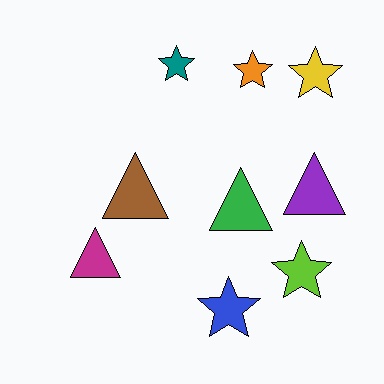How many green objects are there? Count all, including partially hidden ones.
There is 1 green object.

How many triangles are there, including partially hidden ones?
There are 4 triangles.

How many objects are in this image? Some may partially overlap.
There are 9 objects.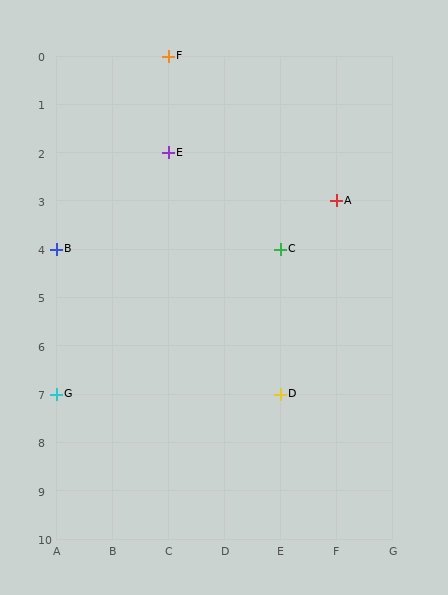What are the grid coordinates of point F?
Point F is at grid coordinates (C, 0).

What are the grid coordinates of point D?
Point D is at grid coordinates (E, 7).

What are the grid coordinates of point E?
Point E is at grid coordinates (C, 2).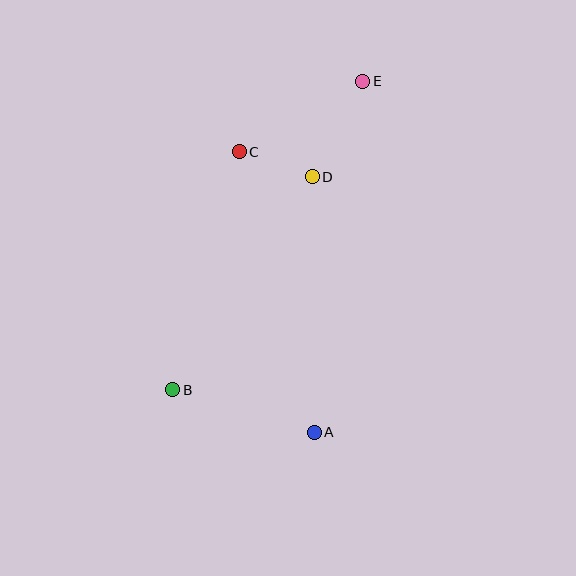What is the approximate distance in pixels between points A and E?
The distance between A and E is approximately 354 pixels.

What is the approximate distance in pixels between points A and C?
The distance between A and C is approximately 291 pixels.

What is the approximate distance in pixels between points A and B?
The distance between A and B is approximately 148 pixels.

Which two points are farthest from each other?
Points B and E are farthest from each other.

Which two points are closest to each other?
Points C and D are closest to each other.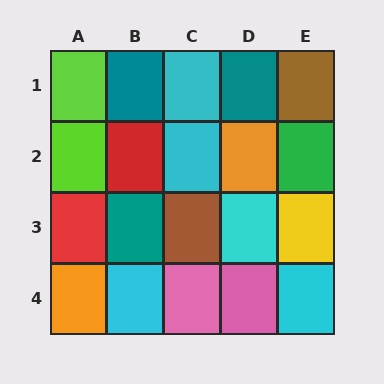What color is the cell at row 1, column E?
Brown.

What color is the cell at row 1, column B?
Teal.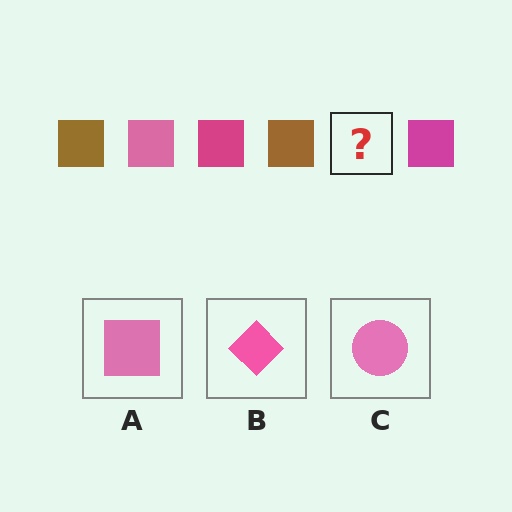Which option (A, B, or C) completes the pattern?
A.